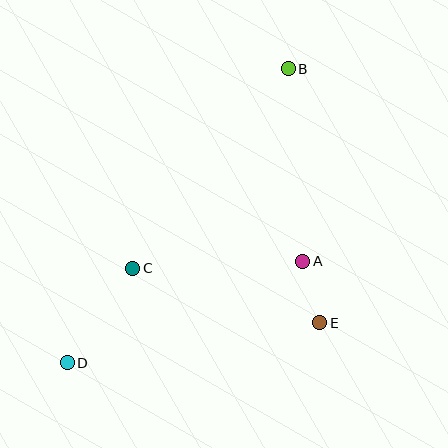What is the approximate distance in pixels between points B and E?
The distance between B and E is approximately 256 pixels.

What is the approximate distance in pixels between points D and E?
The distance between D and E is approximately 256 pixels.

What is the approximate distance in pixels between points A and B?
The distance between A and B is approximately 193 pixels.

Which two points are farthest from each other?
Points B and D are farthest from each other.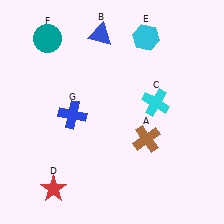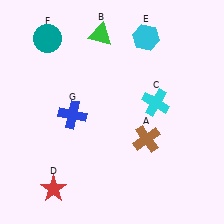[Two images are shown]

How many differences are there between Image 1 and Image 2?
There is 1 difference between the two images.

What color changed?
The triangle (B) changed from blue in Image 1 to green in Image 2.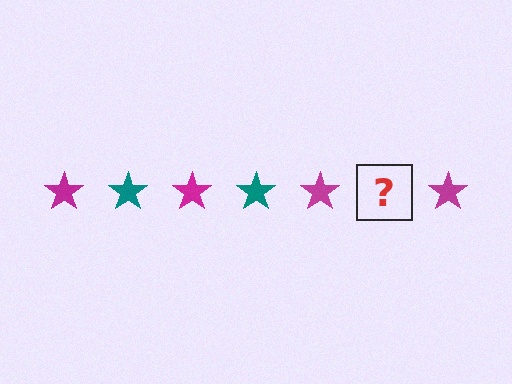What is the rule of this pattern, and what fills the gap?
The rule is that the pattern cycles through magenta, teal stars. The gap should be filled with a teal star.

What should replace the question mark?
The question mark should be replaced with a teal star.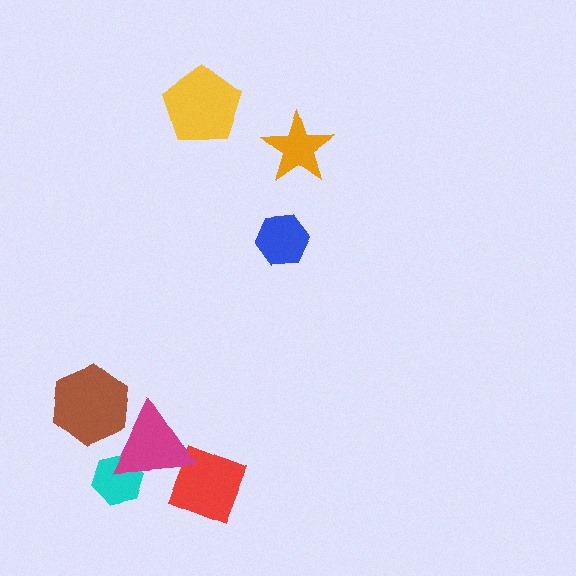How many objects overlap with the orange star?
0 objects overlap with the orange star.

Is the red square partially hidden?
Yes, it is partially covered by another shape.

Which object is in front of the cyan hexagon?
The magenta triangle is in front of the cyan hexagon.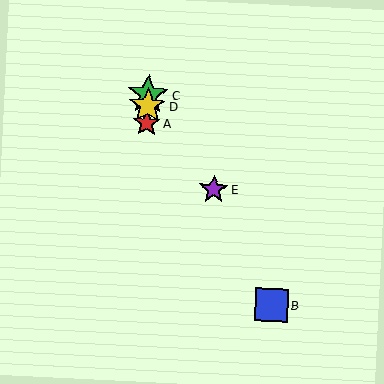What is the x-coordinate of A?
Object A is at x≈147.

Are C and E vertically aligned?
No, C is at x≈148 and E is at x≈214.